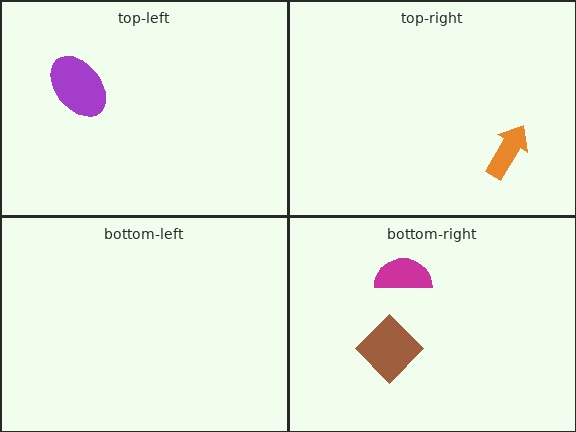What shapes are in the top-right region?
The orange arrow.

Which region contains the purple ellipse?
The top-left region.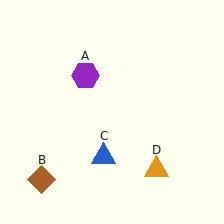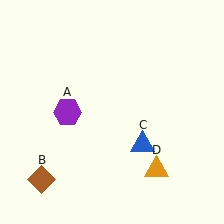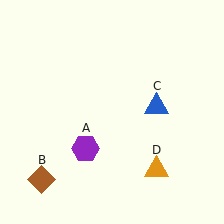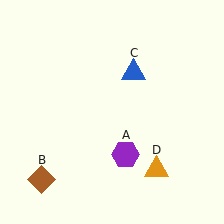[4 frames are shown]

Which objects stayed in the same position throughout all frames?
Brown diamond (object B) and orange triangle (object D) remained stationary.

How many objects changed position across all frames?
2 objects changed position: purple hexagon (object A), blue triangle (object C).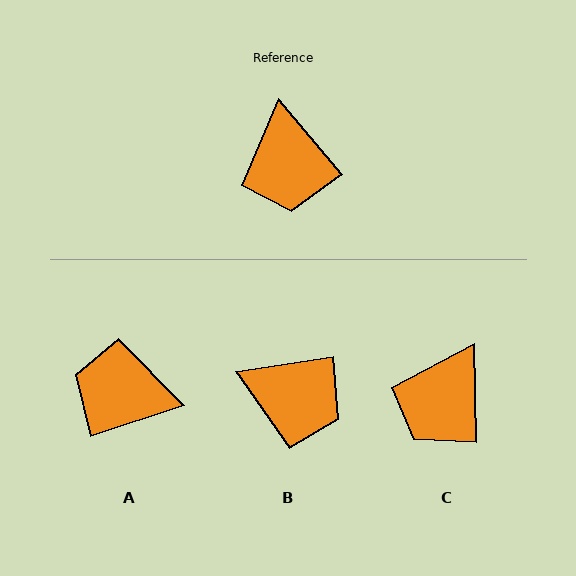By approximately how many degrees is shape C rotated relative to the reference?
Approximately 39 degrees clockwise.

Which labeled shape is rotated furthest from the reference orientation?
A, about 112 degrees away.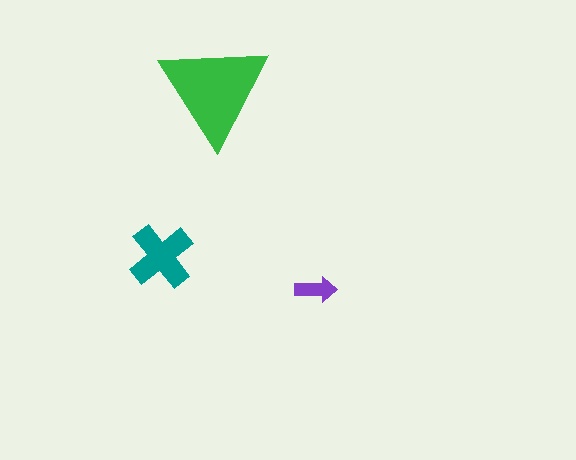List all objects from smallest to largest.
The purple arrow, the teal cross, the green triangle.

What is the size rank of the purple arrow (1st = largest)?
3rd.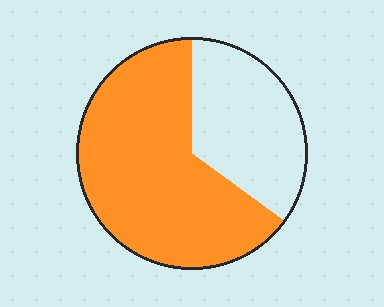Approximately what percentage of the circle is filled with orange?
Approximately 65%.